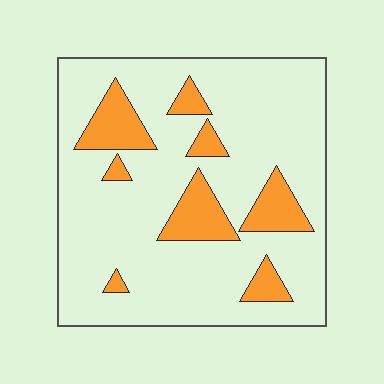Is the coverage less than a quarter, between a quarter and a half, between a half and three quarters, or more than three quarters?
Less than a quarter.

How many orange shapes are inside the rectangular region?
8.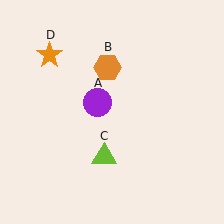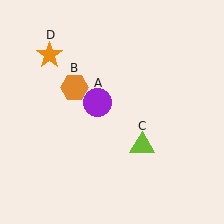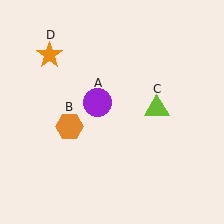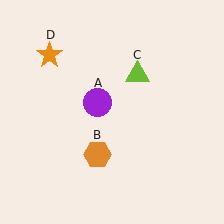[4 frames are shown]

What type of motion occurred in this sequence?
The orange hexagon (object B), lime triangle (object C) rotated counterclockwise around the center of the scene.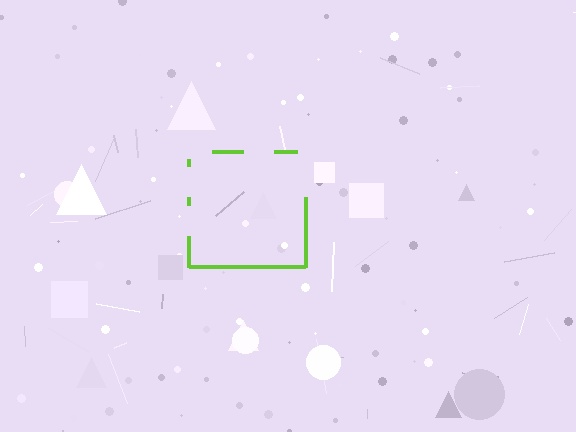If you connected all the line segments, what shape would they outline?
They would outline a square.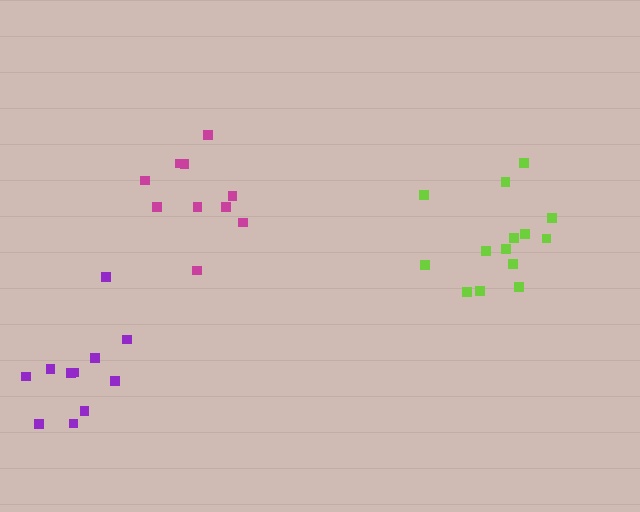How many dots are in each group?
Group 1: 11 dots, Group 2: 10 dots, Group 3: 14 dots (35 total).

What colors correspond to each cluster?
The clusters are colored: purple, magenta, lime.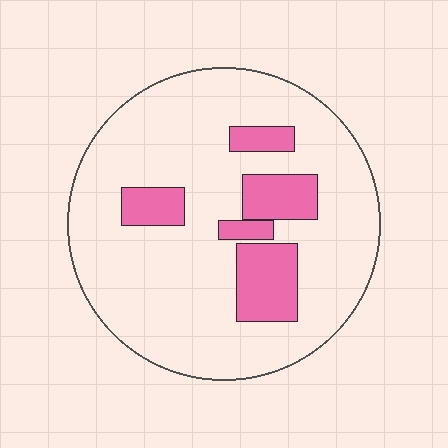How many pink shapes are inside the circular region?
5.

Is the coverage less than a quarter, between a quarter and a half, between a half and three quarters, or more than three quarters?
Less than a quarter.